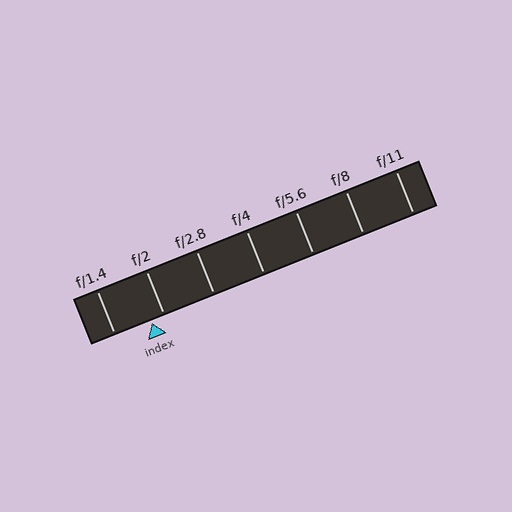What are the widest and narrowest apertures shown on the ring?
The widest aperture shown is f/1.4 and the narrowest is f/11.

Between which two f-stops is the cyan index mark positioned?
The index mark is between f/1.4 and f/2.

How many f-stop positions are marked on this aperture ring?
There are 7 f-stop positions marked.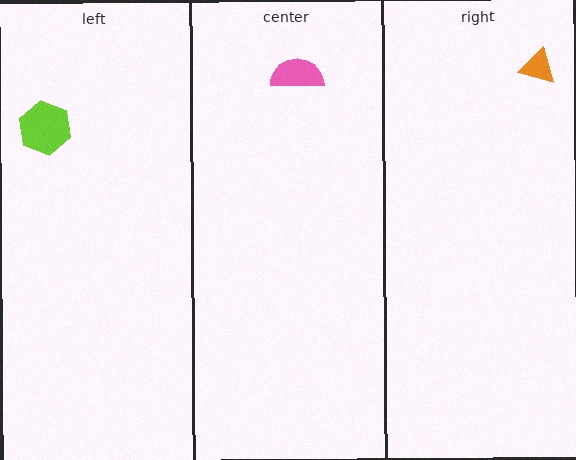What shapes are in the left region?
The lime hexagon.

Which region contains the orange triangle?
The right region.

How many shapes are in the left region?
1.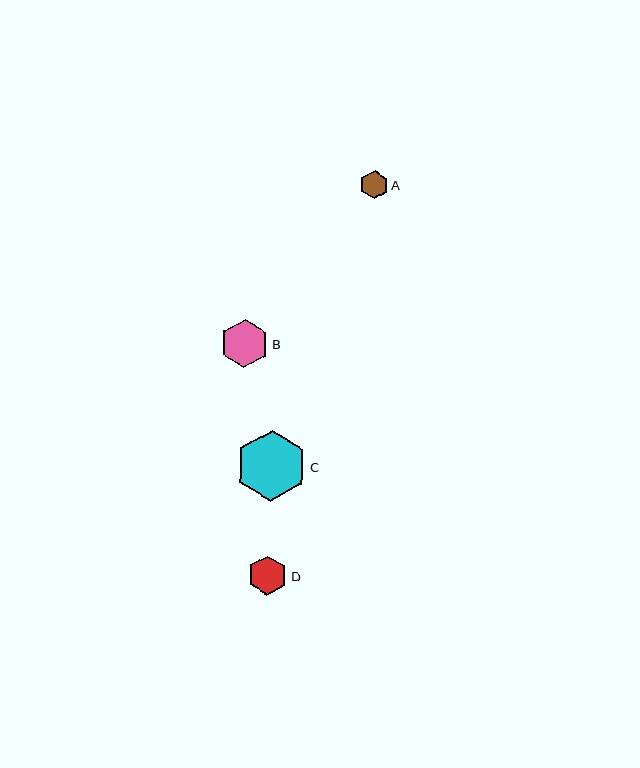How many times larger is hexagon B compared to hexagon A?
Hexagon B is approximately 1.7 times the size of hexagon A.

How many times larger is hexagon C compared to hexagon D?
Hexagon C is approximately 1.8 times the size of hexagon D.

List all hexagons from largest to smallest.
From largest to smallest: C, B, D, A.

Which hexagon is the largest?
Hexagon C is the largest with a size of approximately 71 pixels.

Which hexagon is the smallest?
Hexagon A is the smallest with a size of approximately 28 pixels.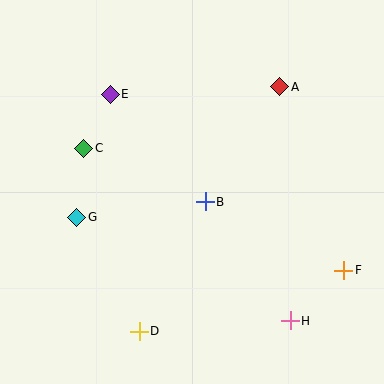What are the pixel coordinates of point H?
Point H is at (290, 321).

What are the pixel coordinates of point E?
Point E is at (110, 94).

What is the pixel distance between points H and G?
The distance between H and G is 237 pixels.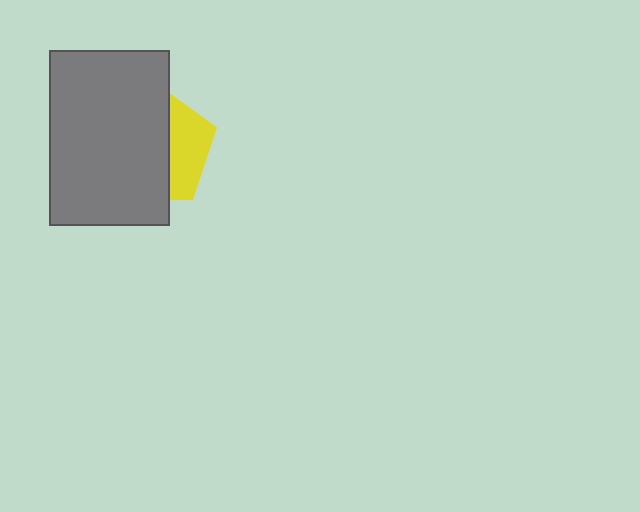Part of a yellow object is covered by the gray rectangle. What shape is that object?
It is a pentagon.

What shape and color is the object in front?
The object in front is a gray rectangle.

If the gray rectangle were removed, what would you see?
You would see the complete yellow pentagon.